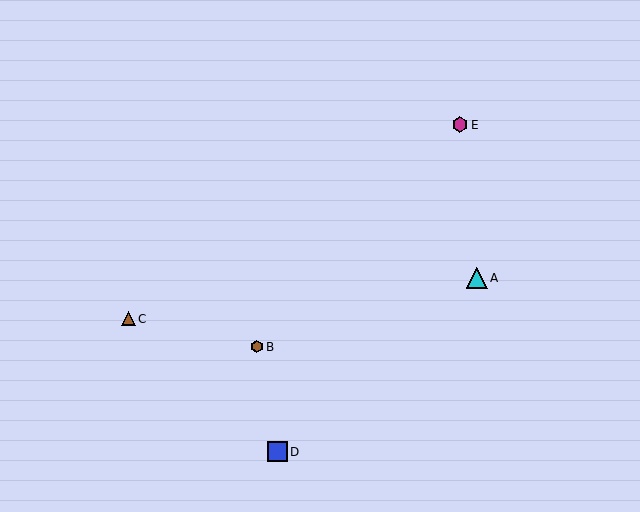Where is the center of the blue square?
The center of the blue square is at (277, 452).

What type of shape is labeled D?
Shape D is a blue square.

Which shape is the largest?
The cyan triangle (labeled A) is the largest.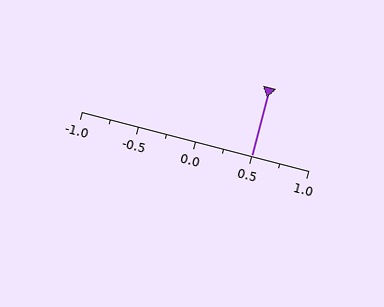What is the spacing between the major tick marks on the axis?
The major ticks are spaced 0.5 apart.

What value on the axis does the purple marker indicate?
The marker indicates approximately 0.5.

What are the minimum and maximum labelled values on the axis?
The axis runs from -1.0 to 1.0.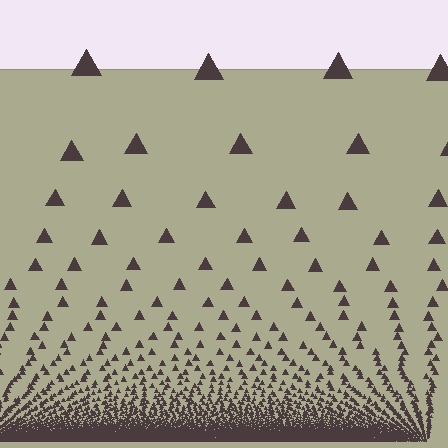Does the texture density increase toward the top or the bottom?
Density increases toward the bottom.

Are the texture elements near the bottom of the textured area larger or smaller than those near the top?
Smaller. The gradient is inverted — elements near the bottom are smaller and denser.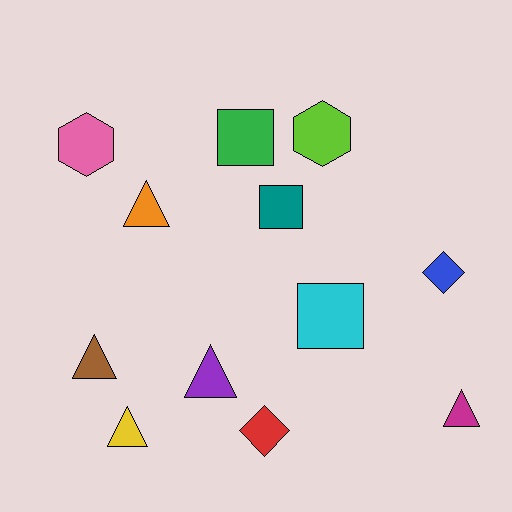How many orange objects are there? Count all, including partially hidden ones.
There is 1 orange object.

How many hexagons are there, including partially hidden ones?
There are 2 hexagons.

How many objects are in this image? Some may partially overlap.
There are 12 objects.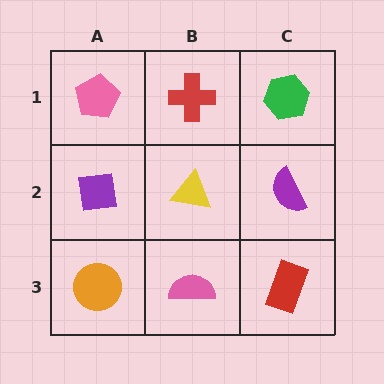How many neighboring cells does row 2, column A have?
3.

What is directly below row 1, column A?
A purple square.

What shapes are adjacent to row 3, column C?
A purple semicircle (row 2, column C), a pink semicircle (row 3, column B).